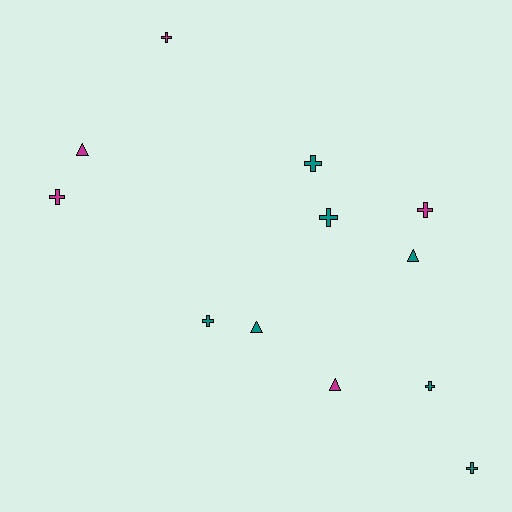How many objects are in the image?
There are 12 objects.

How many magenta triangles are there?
There are 2 magenta triangles.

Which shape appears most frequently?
Cross, with 8 objects.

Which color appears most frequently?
Teal, with 7 objects.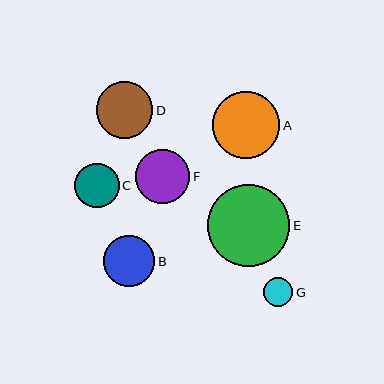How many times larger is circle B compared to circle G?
Circle B is approximately 1.8 times the size of circle G.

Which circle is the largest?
Circle E is the largest with a size of approximately 82 pixels.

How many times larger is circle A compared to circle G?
Circle A is approximately 2.3 times the size of circle G.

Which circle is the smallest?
Circle G is the smallest with a size of approximately 29 pixels.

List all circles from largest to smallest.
From largest to smallest: E, A, D, F, B, C, G.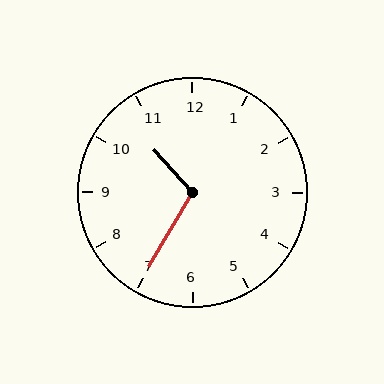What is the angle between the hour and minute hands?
Approximately 108 degrees.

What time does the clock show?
10:35.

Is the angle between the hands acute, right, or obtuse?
It is obtuse.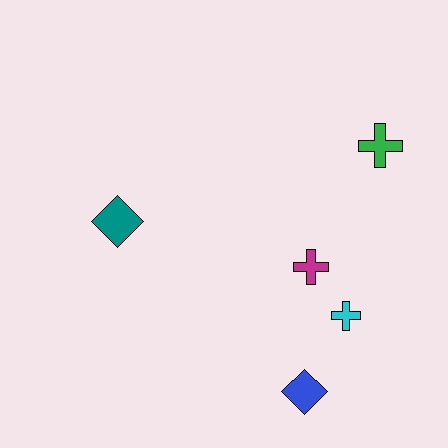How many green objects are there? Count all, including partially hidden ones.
There is 1 green object.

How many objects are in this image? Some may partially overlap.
There are 5 objects.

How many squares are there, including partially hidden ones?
There are no squares.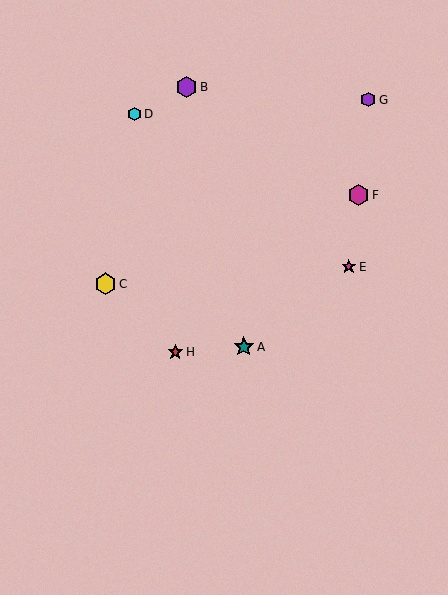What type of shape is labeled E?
Shape E is a magenta star.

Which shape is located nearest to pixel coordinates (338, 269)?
The magenta star (labeled E) at (349, 267) is nearest to that location.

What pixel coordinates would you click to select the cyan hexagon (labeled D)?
Click at (135, 114) to select the cyan hexagon D.